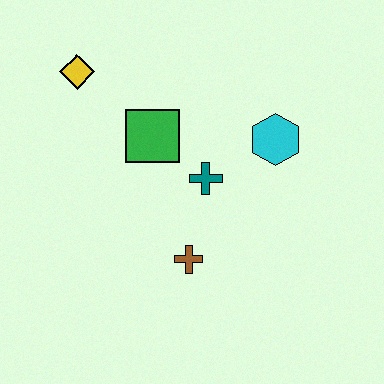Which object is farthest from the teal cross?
The yellow diamond is farthest from the teal cross.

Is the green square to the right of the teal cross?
No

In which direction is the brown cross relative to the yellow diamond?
The brown cross is below the yellow diamond.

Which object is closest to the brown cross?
The teal cross is closest to the brown cross.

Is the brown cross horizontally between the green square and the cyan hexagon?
Yes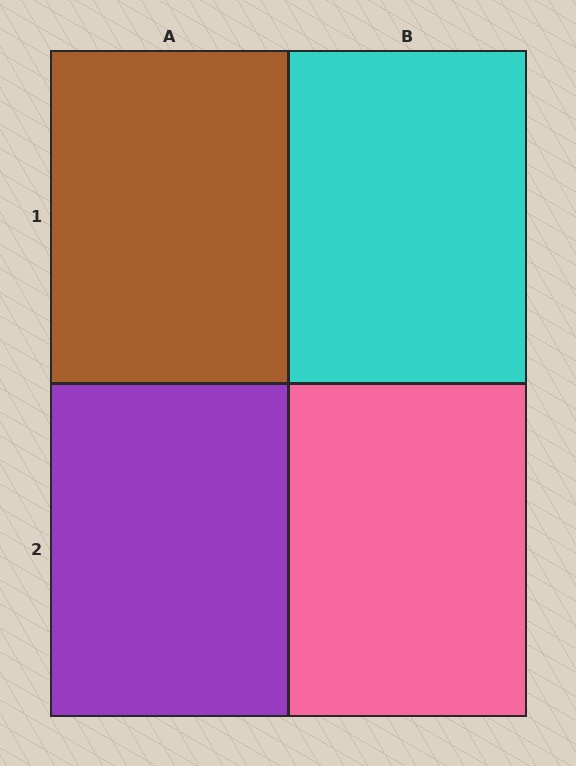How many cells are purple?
1 cell is purple.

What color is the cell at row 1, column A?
Brown.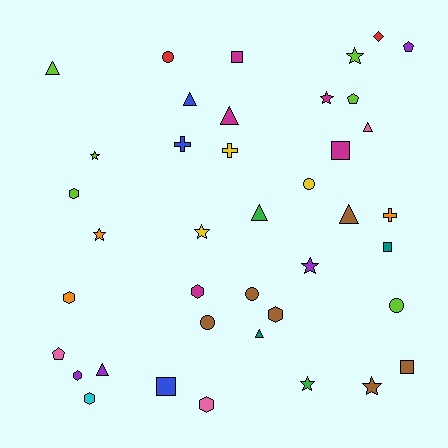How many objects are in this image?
There are 40 objects.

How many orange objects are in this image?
There are 3 orange objects.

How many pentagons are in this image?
There are 3 pentagons.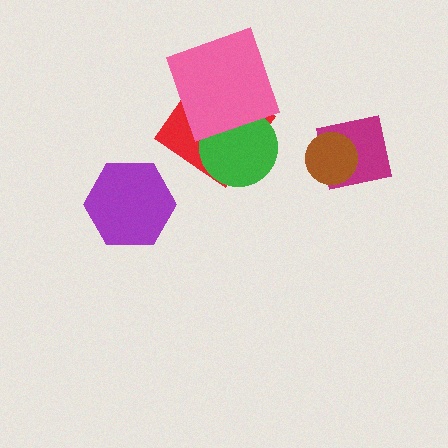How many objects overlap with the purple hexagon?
0 objects overlap with the purple hexagon.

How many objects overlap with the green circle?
2 objects overlap with the green circle.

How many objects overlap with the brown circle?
1 object overlaps with the brown circle.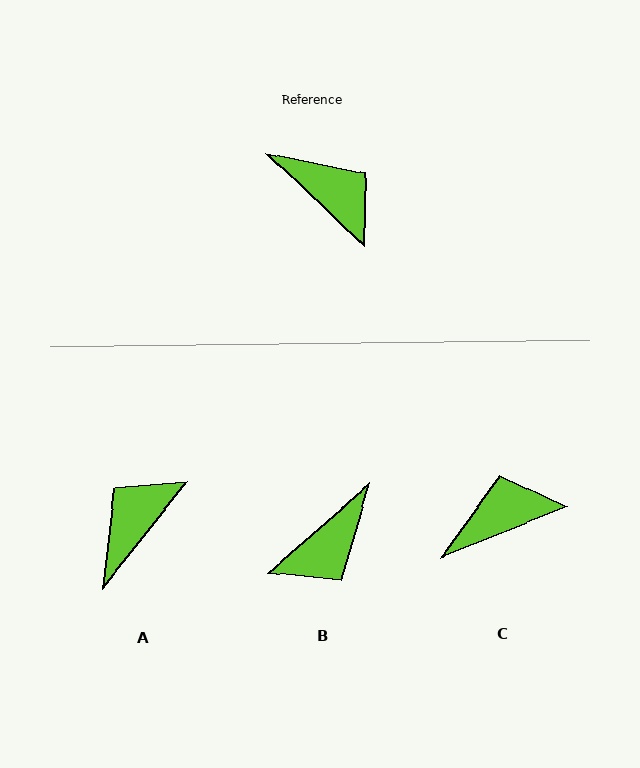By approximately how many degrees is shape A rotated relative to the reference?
Approximately 96 degrees counter-clockwise.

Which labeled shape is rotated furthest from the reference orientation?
A, about 96 degrees away.